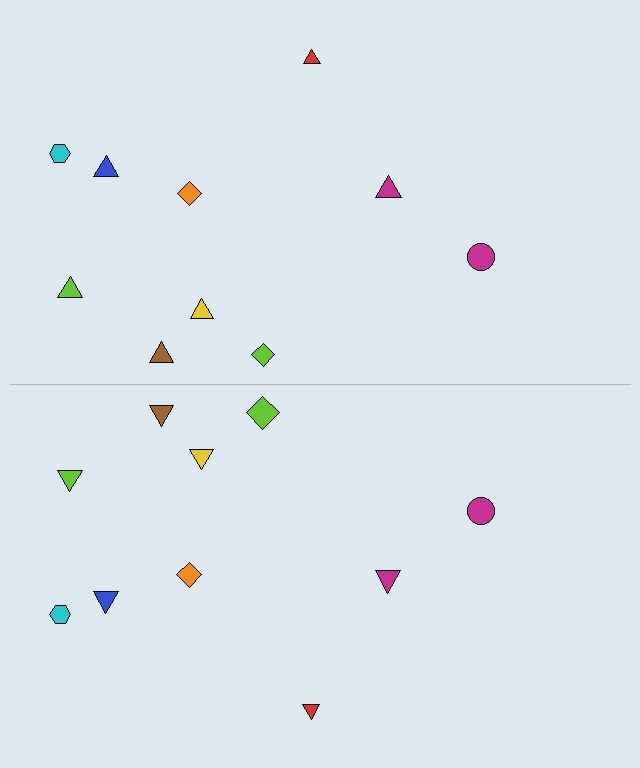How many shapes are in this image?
There are 20 shapes in this image.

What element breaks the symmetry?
The lime diamond on the bottom side has a different size than its mirror counterpart.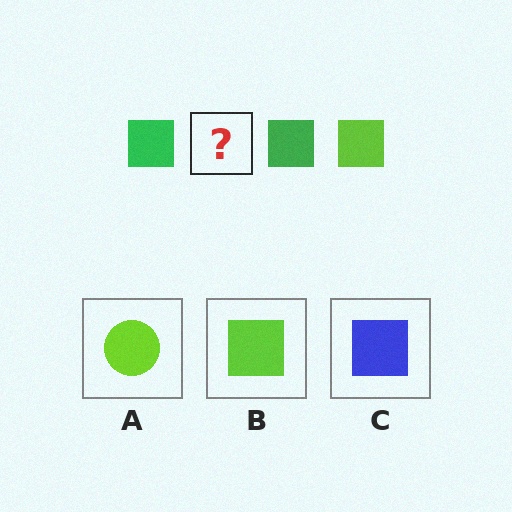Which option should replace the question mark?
Option B.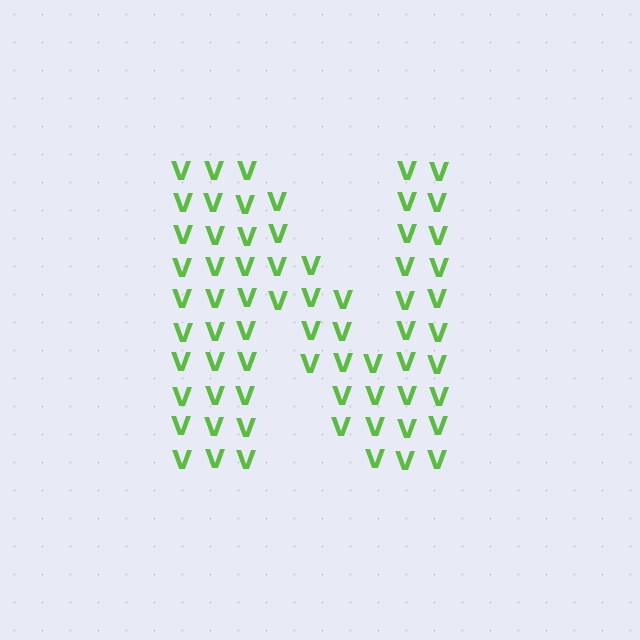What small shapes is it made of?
It is made of small letter V's.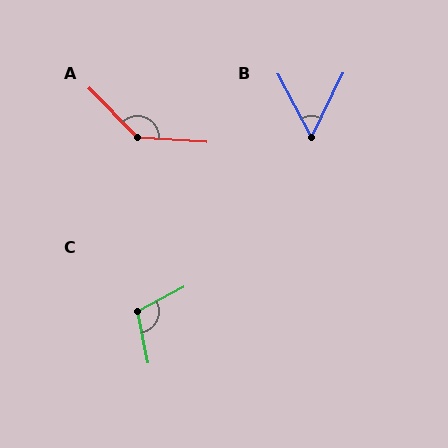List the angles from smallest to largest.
B (54°), C (106°), A (138°).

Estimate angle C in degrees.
Approximately 106 degrees.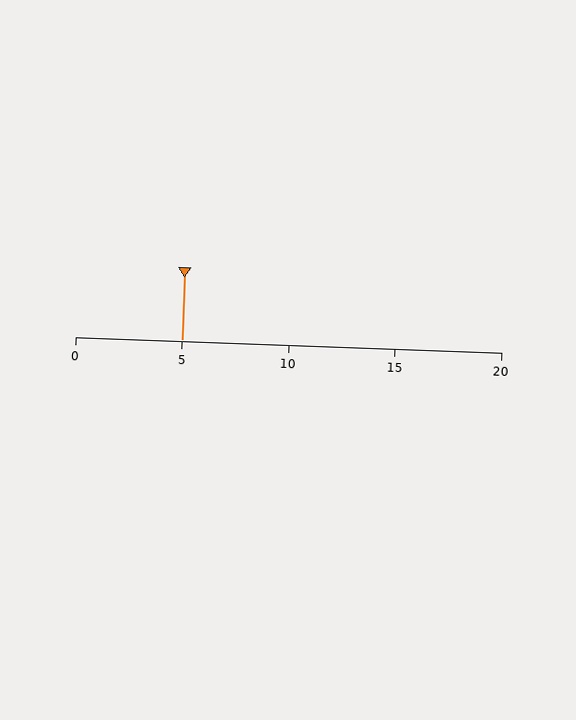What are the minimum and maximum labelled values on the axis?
The axis runs from 0 to 20.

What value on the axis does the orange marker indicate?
The marker indicates approximately 5.